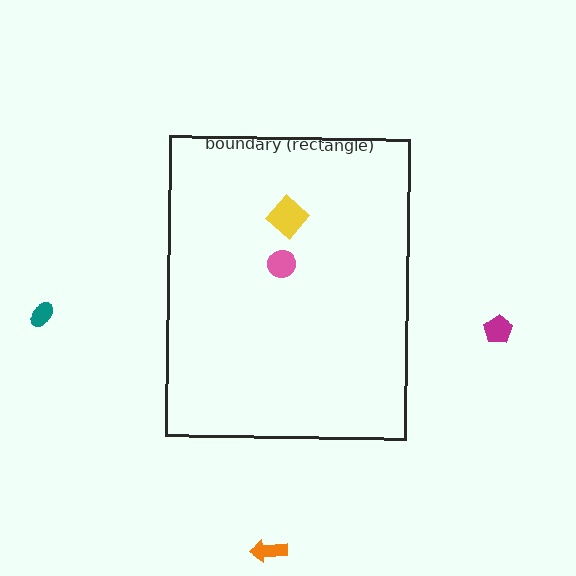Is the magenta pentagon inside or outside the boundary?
Outside.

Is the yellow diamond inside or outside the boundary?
Inside.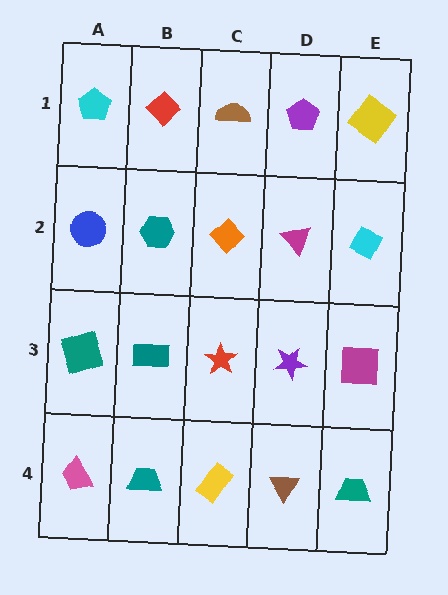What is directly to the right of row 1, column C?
A purple pentagon.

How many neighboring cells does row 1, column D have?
3.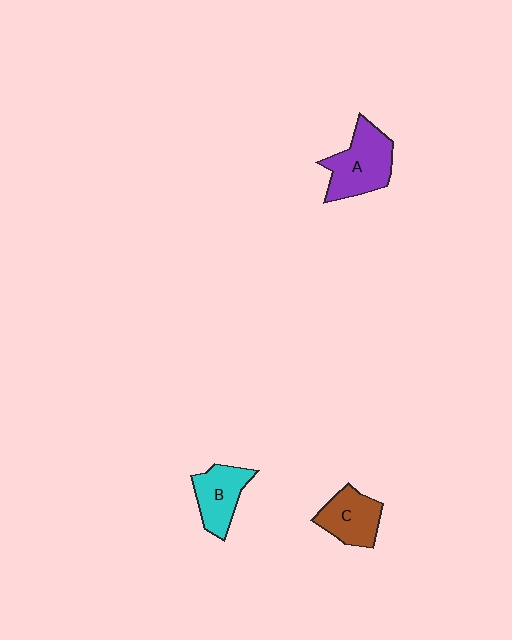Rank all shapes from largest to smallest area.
From largest to smallest: A (purple), C (brown), B (cyan).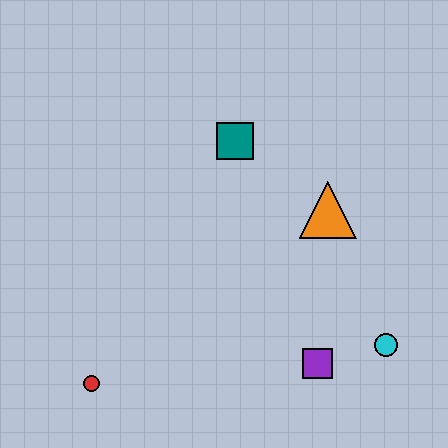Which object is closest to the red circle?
The purple square is closest to the red circle.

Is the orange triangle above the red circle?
Yes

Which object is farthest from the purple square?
The teal square is farthest from the purple square.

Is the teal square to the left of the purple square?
Yes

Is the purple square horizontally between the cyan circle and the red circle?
Yes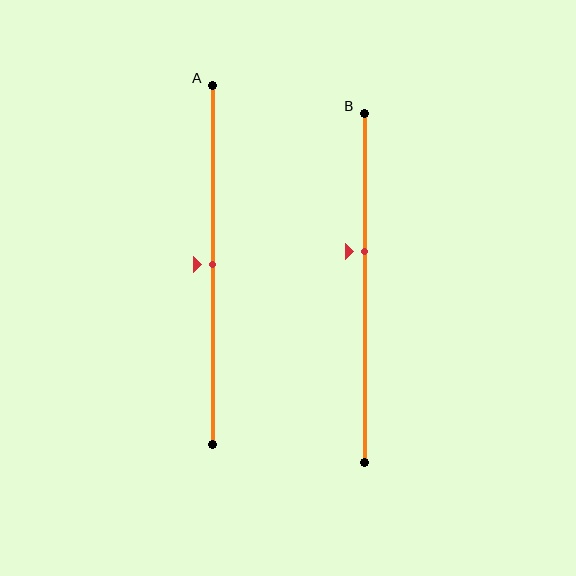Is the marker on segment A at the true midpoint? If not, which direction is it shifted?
Yes, the marker on segment A is at the true midpoint.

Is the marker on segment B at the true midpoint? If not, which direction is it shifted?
No, the marker on segment B is shifted upward by about 10% of the segment length.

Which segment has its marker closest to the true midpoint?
Segment A has its marker closest to the true midpoint.